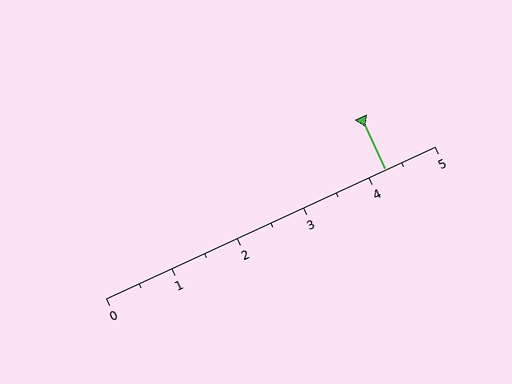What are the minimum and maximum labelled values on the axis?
The axis runs from 0 to 5.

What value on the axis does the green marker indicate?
The marker indicates approximately 4.2.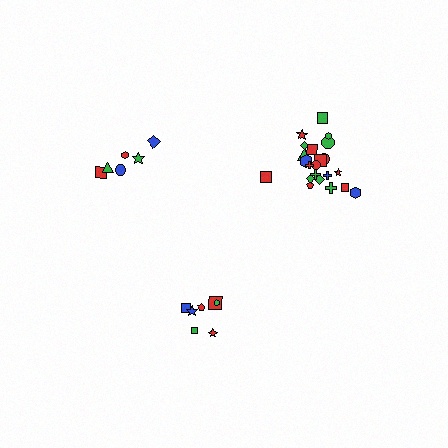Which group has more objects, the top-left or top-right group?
The top-right group.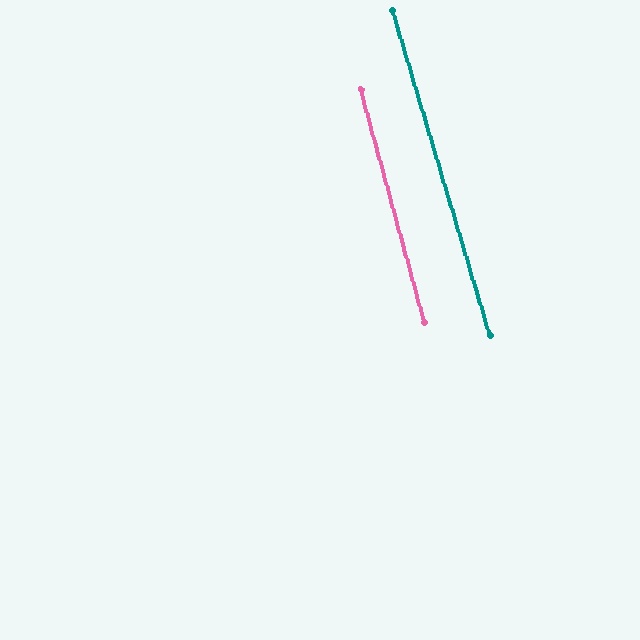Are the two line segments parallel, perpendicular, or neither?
Parallel — their directions differ by only 1.3°.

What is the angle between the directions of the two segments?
Approximately 1 degree.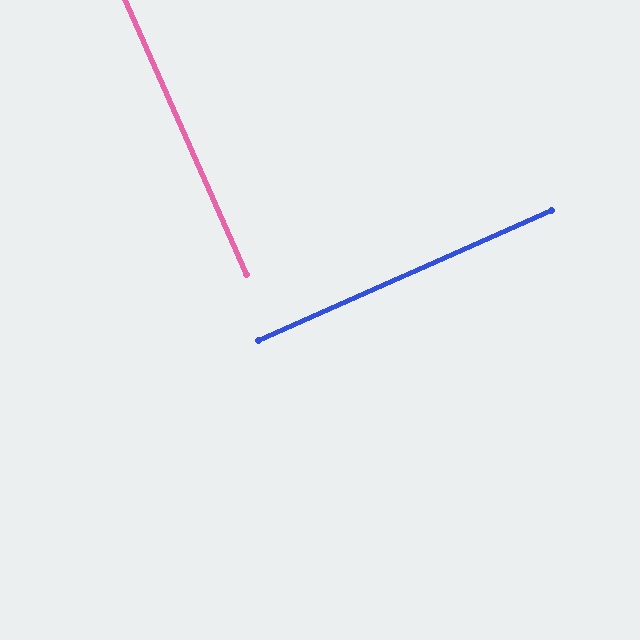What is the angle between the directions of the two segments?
Approximately 90 degrees.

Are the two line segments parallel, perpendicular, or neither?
Perpendicular — they meet at approximately 90°.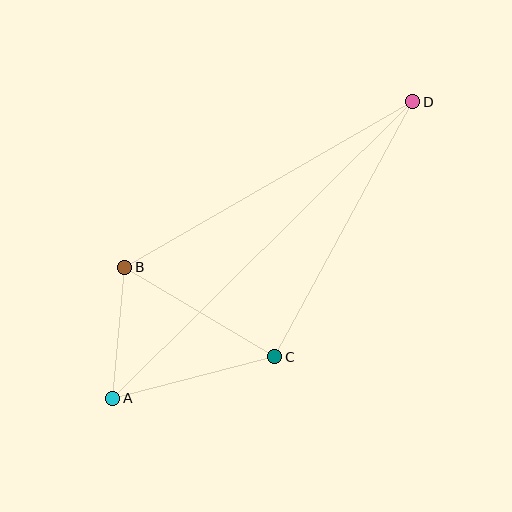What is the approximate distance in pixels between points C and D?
The distance between C and D is approximately 290 pixels.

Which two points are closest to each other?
Points A and B are closest to each other.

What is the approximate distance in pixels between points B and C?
The distance between B and C is approximately 175 pixels.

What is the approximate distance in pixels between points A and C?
The distance between A and C is approximately 167 pixels.